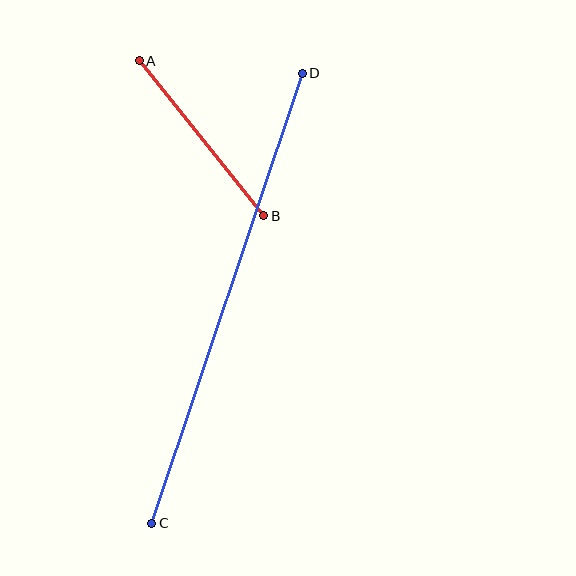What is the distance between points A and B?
The distance is approximately 199 pixels.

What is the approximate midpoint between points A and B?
The midpoint is at approximately (202, 138) pixels.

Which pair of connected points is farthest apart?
Points C and D are farthest apart.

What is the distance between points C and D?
The distance is approximately 474 pixels.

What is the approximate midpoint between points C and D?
The midpoint is at approximately (227, 298) pixels.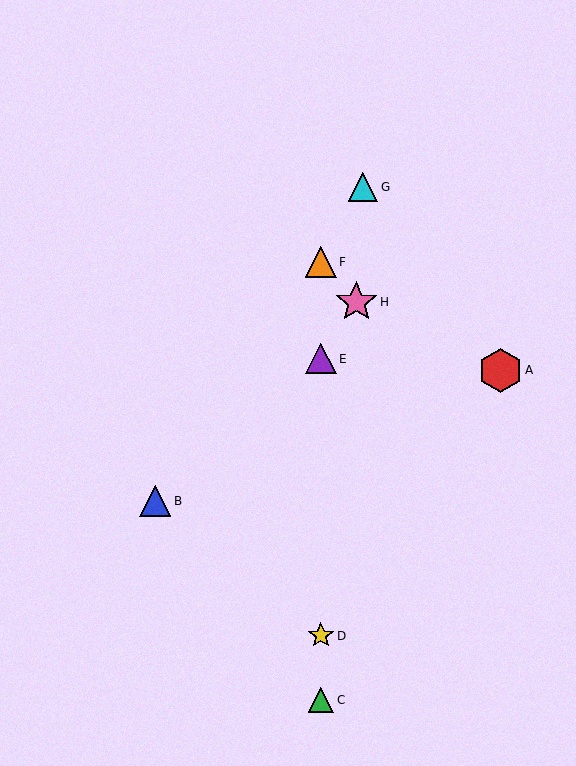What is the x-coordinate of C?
Object C is at x≈321.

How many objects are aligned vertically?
4 objects (C, D, E, F) are aligned vertically.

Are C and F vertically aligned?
Yes, both are at x≈321.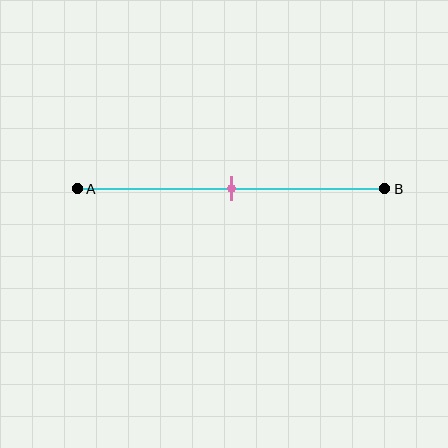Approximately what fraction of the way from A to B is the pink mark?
The pink mark is approximately 50% of the way from A to B.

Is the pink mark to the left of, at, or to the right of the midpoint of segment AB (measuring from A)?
The pink mark is approximately at the midpoint of segment AB.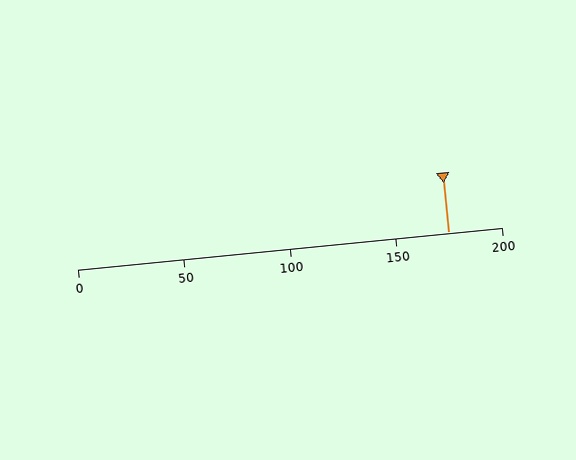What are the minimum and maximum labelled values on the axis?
The axis runs from 0 to 200.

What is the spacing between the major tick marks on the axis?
The major ticks are spaced 50 apart.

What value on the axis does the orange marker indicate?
The marker indicates approximately 175.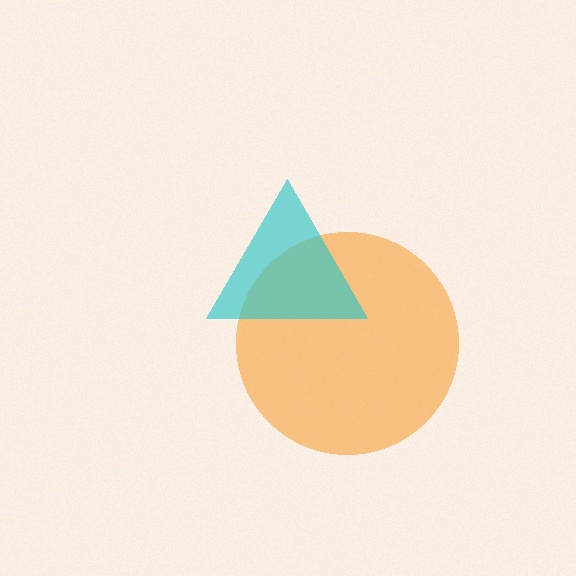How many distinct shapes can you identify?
There are 2 distinct shapes: an orange circle, a cyan triangle.